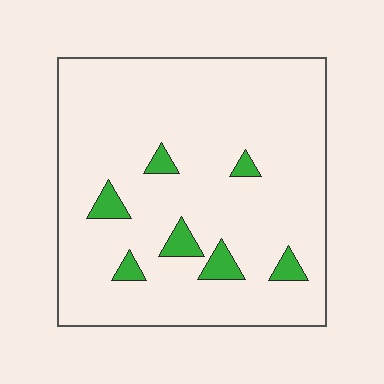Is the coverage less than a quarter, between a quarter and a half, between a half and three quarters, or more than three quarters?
Less than a quarter.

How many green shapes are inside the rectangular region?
7.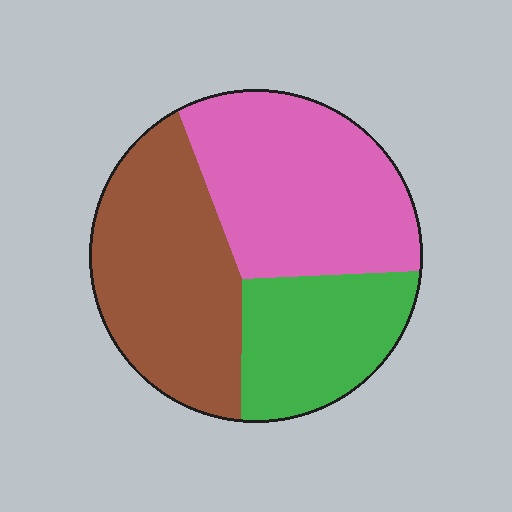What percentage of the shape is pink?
Pink covers around 40% of the shape.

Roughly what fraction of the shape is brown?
Brown covers about 35% of the shape.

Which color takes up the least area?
Green, at roughly 25%.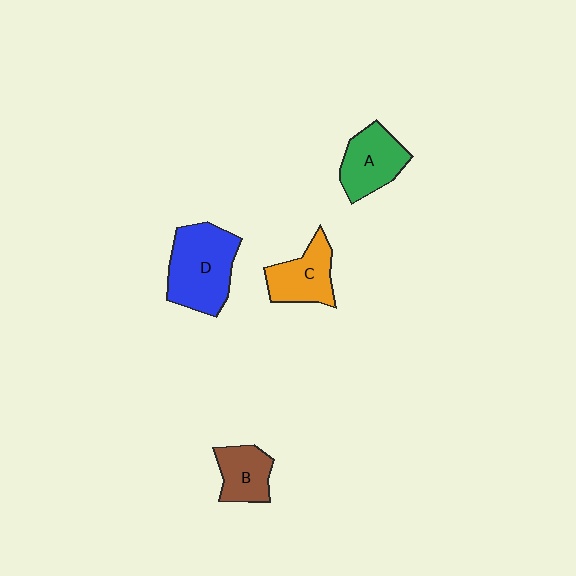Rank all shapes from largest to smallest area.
From largest to smallest: D (blue), A (green), C (orange), B (brown).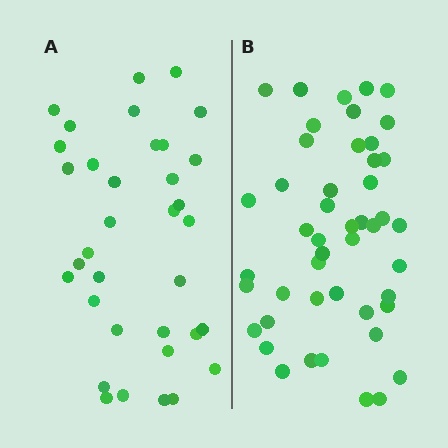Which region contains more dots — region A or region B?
Region B (the right region) has more dots.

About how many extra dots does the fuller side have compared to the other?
Region B has roughly 12 or so more dots than region A.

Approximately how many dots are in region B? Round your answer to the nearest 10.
About 50 dots. (The exact count is 47, which rounds to 50.)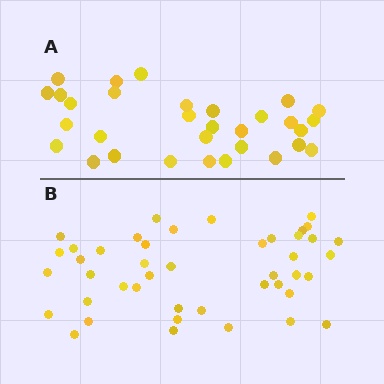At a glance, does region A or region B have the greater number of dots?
Region B (the bottom region) has more dots.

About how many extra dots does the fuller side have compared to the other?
Region B has approximately 15 more dots than region A.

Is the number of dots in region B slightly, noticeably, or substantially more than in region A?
Region B has noticeably more, but not dramatically so. The ratio is roughly 1.4 to 1.